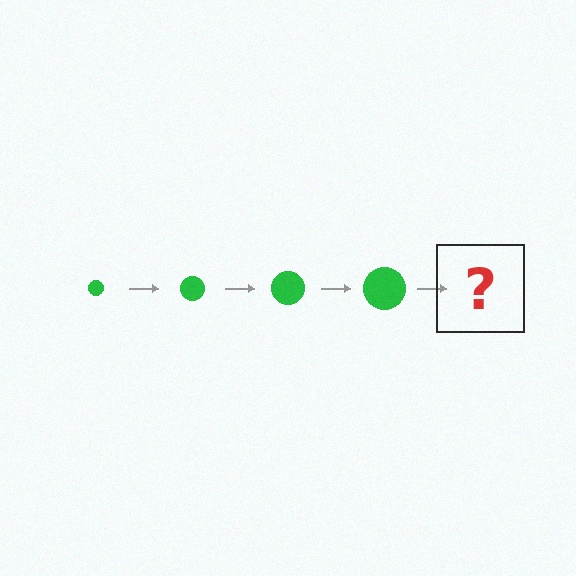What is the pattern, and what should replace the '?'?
The pattern is that the circle gets progressively larger each step. The '?' should be a green circle, larger than the previous one.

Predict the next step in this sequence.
The next step is a green circle, larger than the previous one.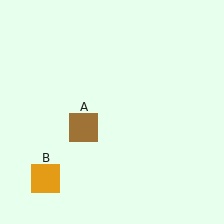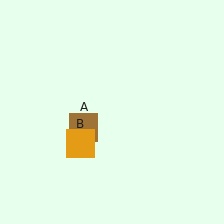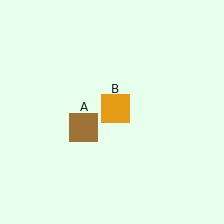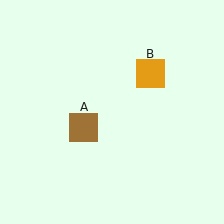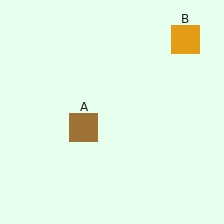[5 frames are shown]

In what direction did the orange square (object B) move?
The orange square (object B) moved up and to the right.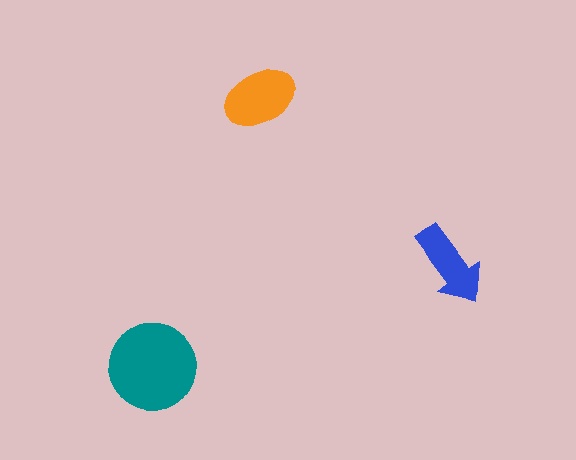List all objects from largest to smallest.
The teal circle, the orange ellipse, the blue arrow.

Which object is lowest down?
The teal circle is bottommost.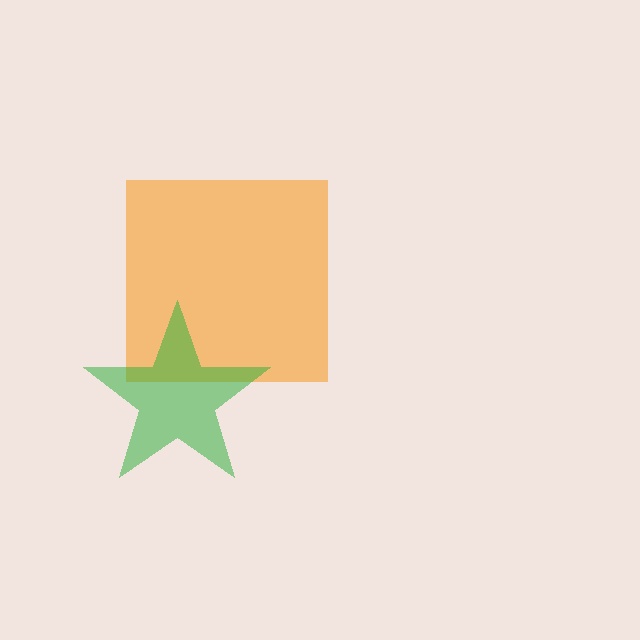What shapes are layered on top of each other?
The layered shapes are: an orange square, a green star.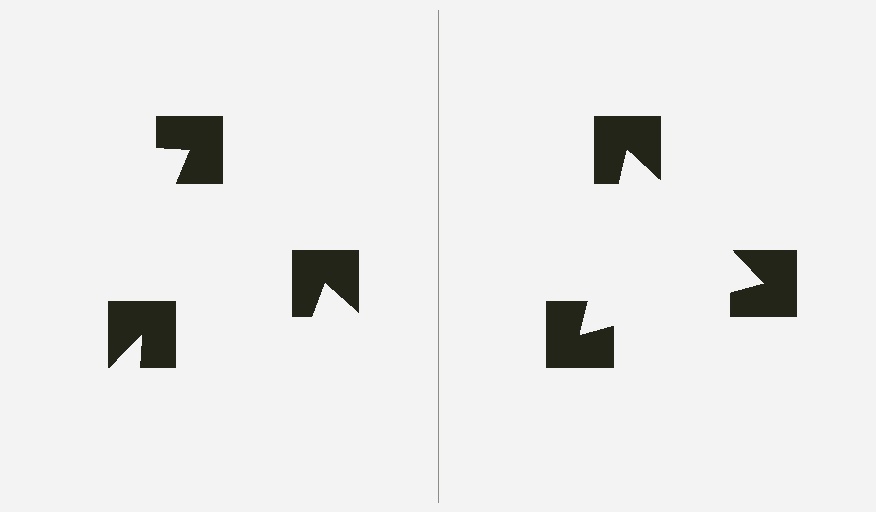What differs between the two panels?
The notched squares are positioned identically on both sides; only the wedge orientations differ. On the right they align to a triangle; on the left they are misaligned.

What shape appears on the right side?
An illusory triangle.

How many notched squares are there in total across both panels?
6 — 3 on each side.